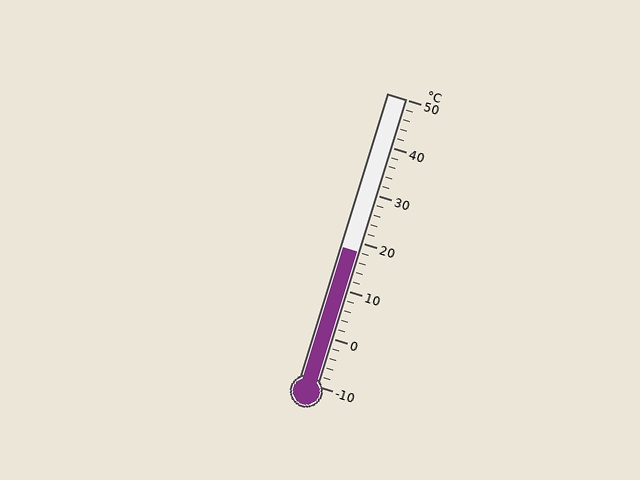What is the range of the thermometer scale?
The thermometer scale ranges from -10°C to 50°C.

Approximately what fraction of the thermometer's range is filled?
The thermometer is filled to approximately 45% of its range.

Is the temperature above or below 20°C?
The temperature is below 20°C.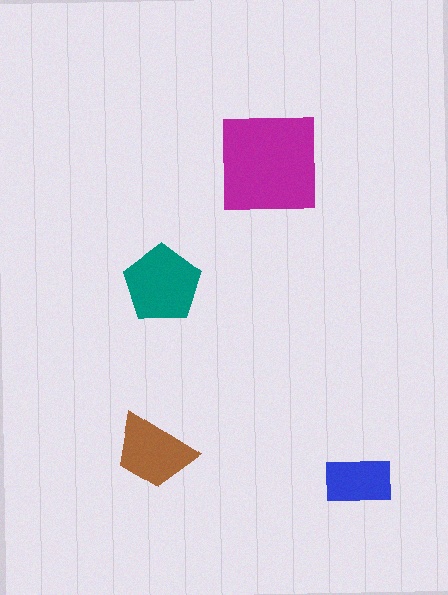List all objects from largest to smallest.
The magenta square, the teal pentagon, the brown trapezoid, the blue rectangle.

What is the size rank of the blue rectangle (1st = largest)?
4th.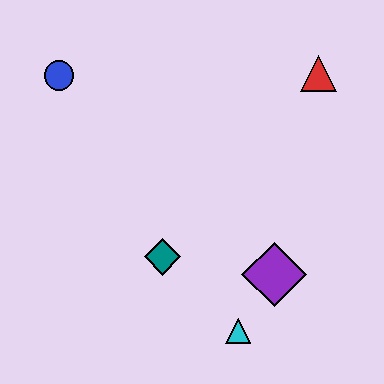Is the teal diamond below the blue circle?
Yes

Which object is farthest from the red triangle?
The cyan triangle is farthest from the red triangle.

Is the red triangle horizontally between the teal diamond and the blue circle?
No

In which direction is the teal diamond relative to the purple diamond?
The teal diamond is to the left of the purple diamond.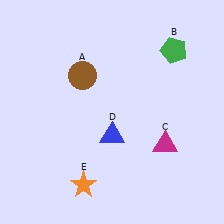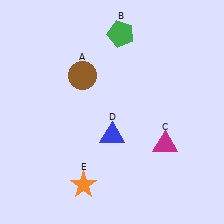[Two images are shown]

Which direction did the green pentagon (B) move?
The green pentagon (B) moved left.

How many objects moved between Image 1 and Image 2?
1 object moved between the two images.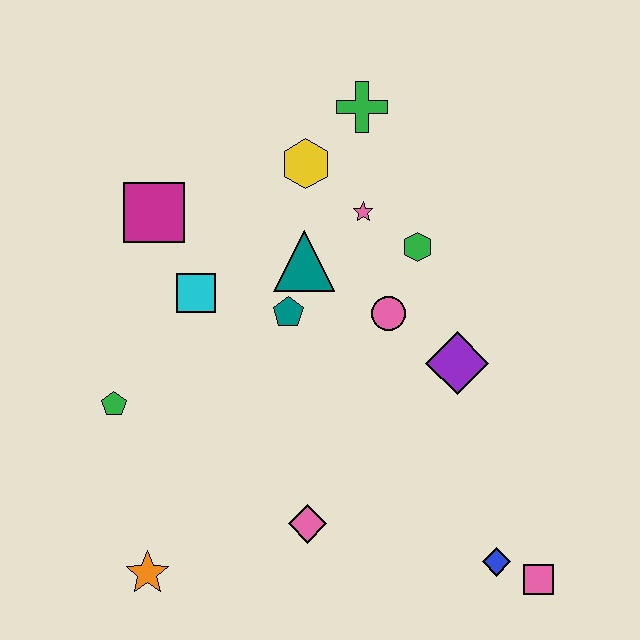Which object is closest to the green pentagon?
The cyan square is closest to the green pentagon.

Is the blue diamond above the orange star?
Yes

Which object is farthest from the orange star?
The green cross is farthest from the orange star.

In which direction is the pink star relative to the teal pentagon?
The pink star is above the teal pentagon.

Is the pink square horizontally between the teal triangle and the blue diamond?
No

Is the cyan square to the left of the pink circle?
Yes